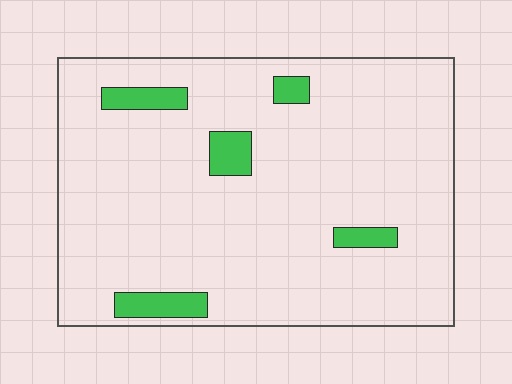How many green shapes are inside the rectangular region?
5.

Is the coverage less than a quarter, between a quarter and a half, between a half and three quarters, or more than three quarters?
Less than a quarter.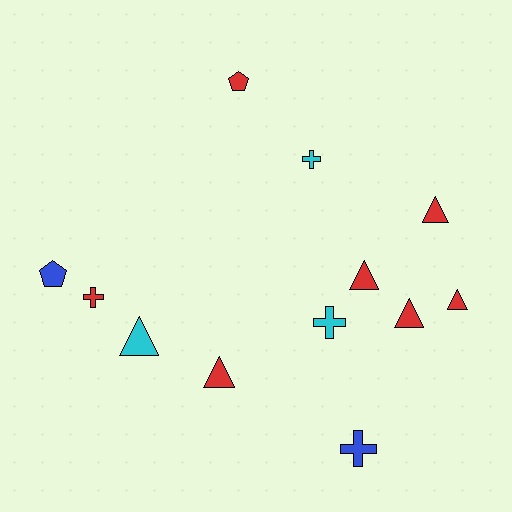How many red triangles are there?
There are 5 red triangles.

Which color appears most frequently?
Red, with 7 objects.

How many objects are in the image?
There are 12 objects.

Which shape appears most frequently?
Triangle, with 6 objects.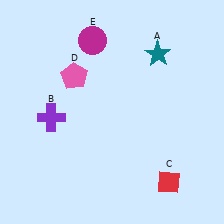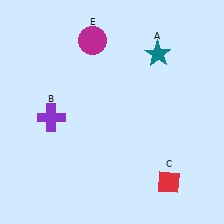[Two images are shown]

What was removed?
The pink pentagon (D) was removed in Image 2.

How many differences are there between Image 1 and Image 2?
There is 1 difference between the two images.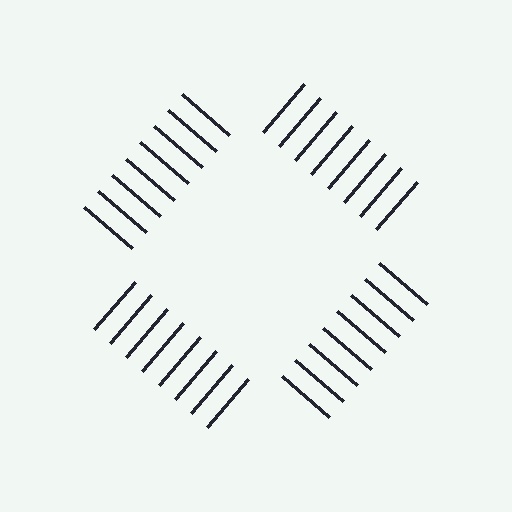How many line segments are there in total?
32 — 8 along each of the 4 edges.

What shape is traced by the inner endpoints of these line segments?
An illusory square — the line segments terminate on its edges but no continuous stroke is drawn.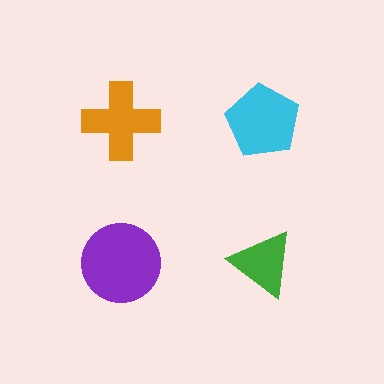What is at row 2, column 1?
A purple circle.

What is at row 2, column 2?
A green triangle.